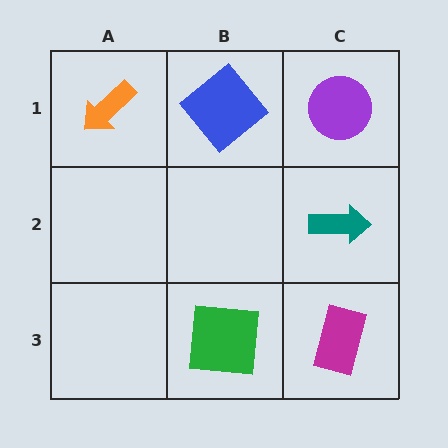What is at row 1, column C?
A purple circle.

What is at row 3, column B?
A green square.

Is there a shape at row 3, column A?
No, that cell is empty.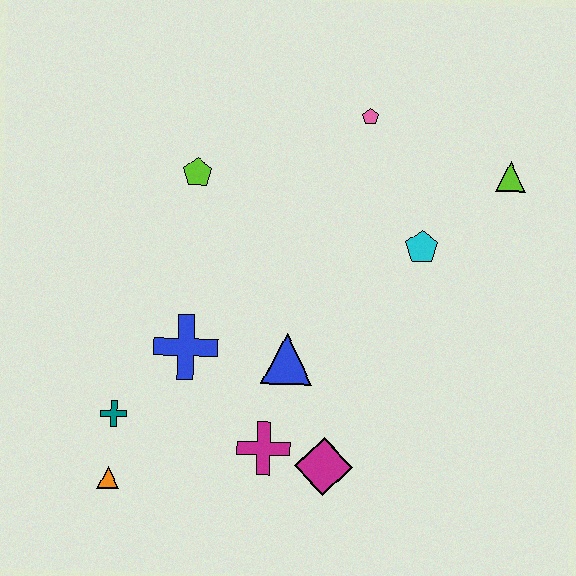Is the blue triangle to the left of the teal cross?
No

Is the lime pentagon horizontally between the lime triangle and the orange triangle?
Yes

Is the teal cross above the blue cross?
No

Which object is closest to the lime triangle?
The cyan pentagon is closest to the lime triangle.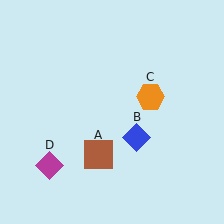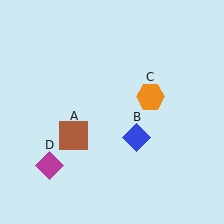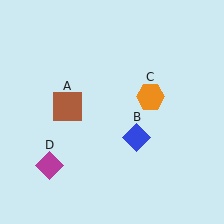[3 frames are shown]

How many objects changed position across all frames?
1 object changed position: brown square (object A).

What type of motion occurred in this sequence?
The brown square (object A) rotated clockwise around the center of the scene.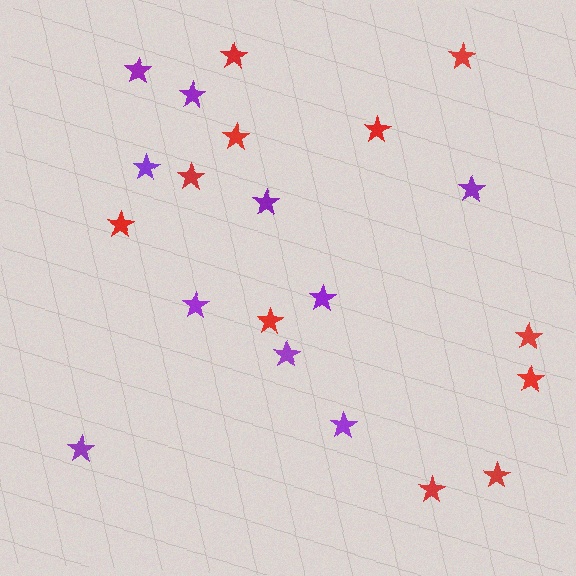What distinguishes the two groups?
There are 2 groups: one group of purple stars (10) and one group of red stars (11).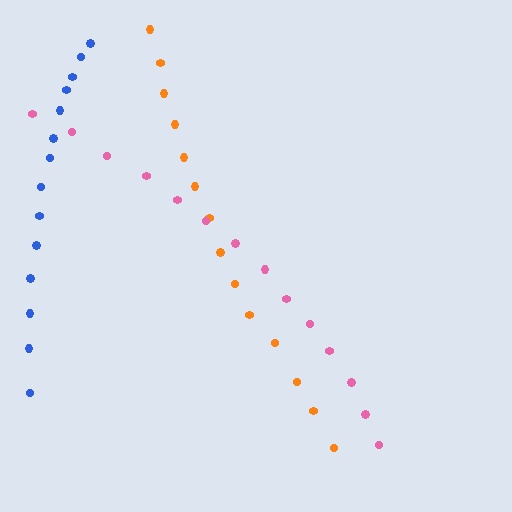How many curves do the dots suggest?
There are 3 distinct paths.